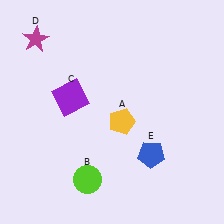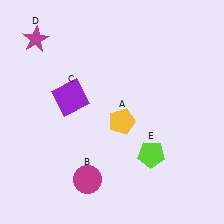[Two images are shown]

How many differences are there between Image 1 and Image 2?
There are 2 differences between the two images.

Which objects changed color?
B changed from lime to magenta. E changed from blue to lime.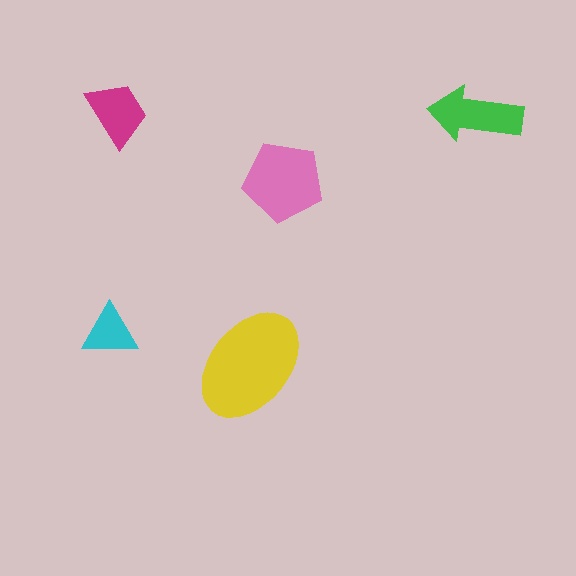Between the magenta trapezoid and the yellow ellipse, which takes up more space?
The yellow ellipse.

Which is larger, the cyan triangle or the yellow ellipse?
The yellow ellipse.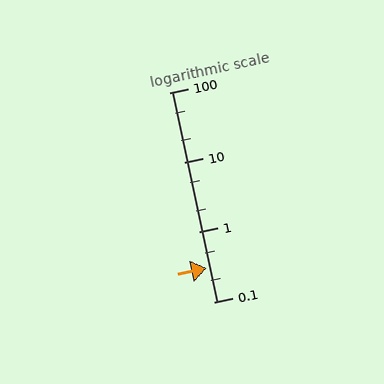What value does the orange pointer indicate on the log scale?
The pointer indicates approximately 0.3.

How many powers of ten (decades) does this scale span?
The scale spans 3 decades, from 0.1 to 100.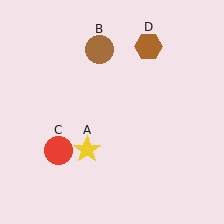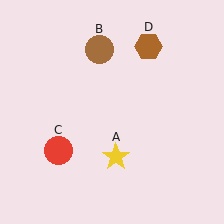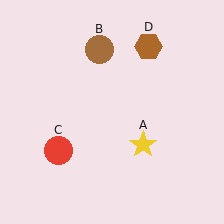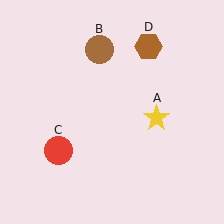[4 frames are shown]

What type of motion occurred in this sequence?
The yellow star (object A) rotated counterclockwise around the center of the scene.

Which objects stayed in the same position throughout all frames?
Brown circle (object B) and red circle (object C) and brown hexagon (object D) remained stationary.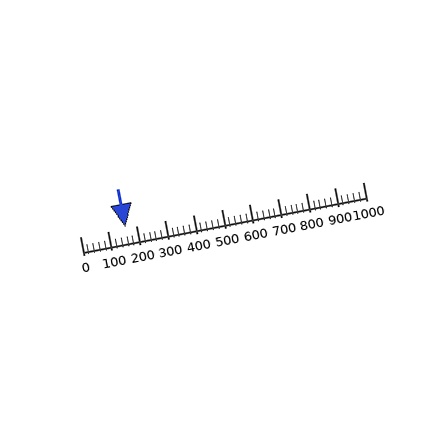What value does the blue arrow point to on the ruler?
The blue arrow points to approximately 160.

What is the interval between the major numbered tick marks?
The major tick marks are spaced 100 units apart.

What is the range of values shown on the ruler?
The ruler shows values from 0 to 1000.